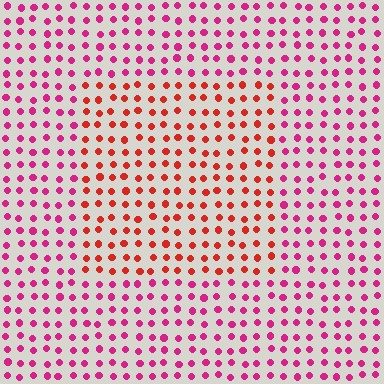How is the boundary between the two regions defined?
The boundary is defined purely by a slight shift in hue (about 36 degrees). Spacing, size, and orientation are identical on both sides.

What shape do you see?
I see a rectangle.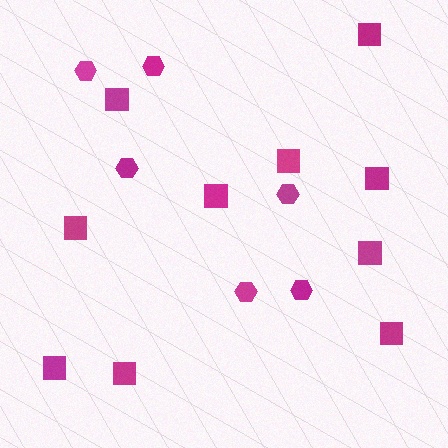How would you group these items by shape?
There are 2 groups: one group of squares (10) and one group of hexagons (6).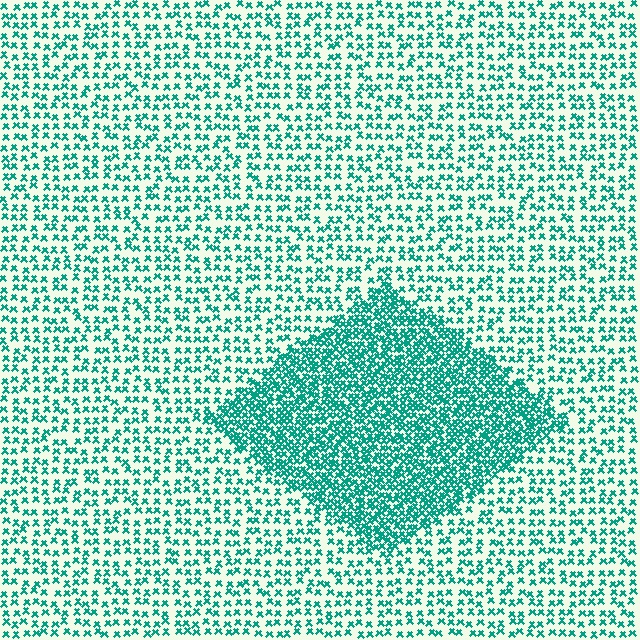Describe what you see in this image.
The image contains small teal elements arranged at two different densities. A diamond-shaped region is visible where the elements are more densely packed than the surrounding area.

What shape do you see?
I see a diamond.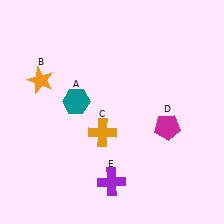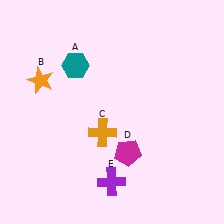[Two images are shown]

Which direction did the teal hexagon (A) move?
The teal hexagon (A) moved up.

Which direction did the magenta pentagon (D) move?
The magenta pentagon (D) moved left.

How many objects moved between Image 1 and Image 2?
2 objects moved between the two images.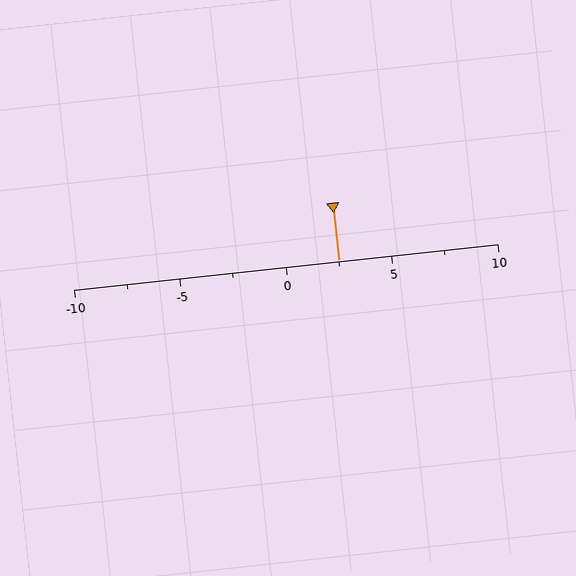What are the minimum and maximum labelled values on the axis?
The axis runs from -10 to 10.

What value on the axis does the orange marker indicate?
The marker indicates approximately 2.5.